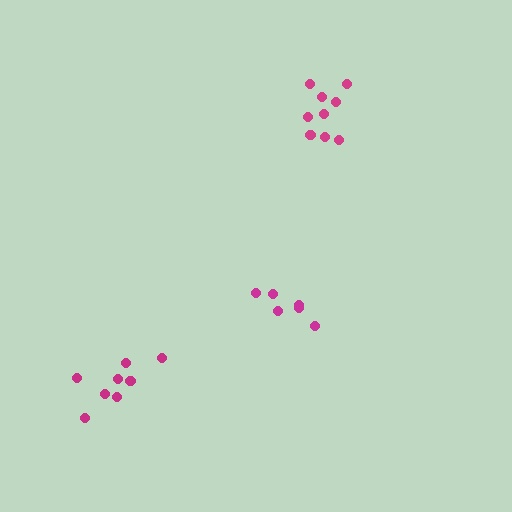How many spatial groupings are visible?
There are 3 spatial groupings.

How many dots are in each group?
Group 1: 6 dots, Group 2: 8 dots, Group 3: 9 dots (23 total).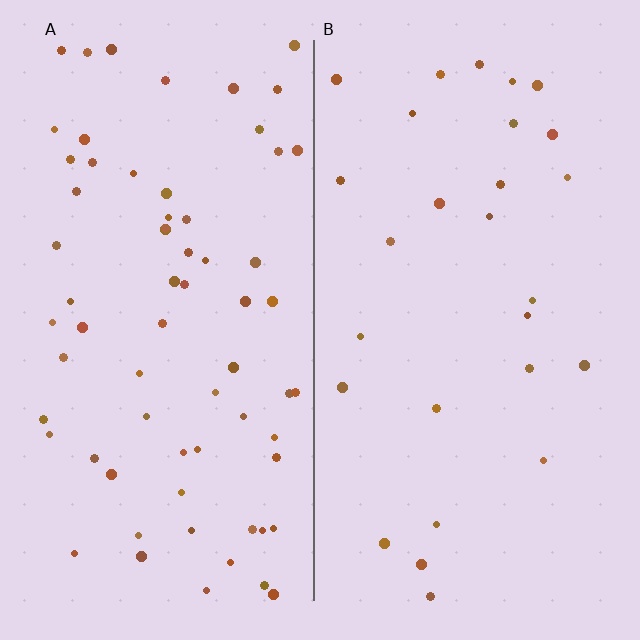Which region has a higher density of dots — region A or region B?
A (the left).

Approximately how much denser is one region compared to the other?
Approximately 2.5× — region A over region B.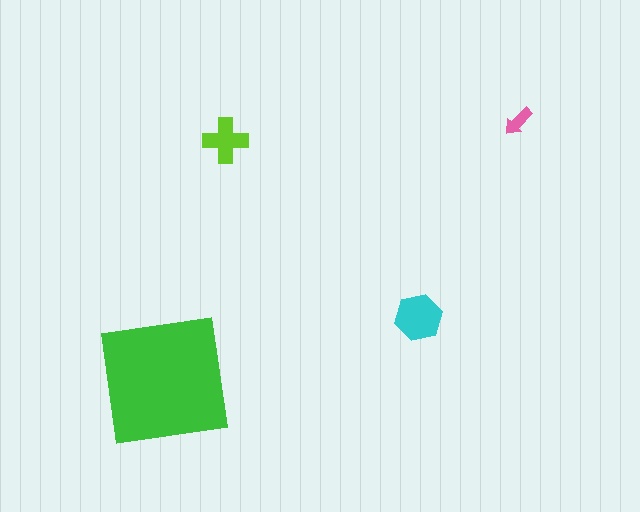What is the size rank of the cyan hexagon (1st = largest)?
2nd.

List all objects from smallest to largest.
The pink arrow, the lime cross, the cyan hexagon, the green square.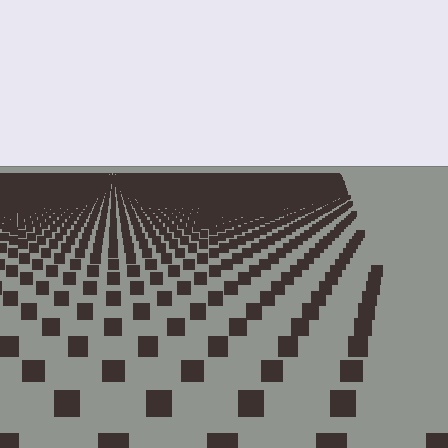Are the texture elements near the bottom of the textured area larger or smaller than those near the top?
Larger. Near the bottom, elements are closer to the viewer and appear at a bigger on-screen size.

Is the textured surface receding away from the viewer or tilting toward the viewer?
The surface is receding away from the viewer. Texture elements get smaller and denser toward the top.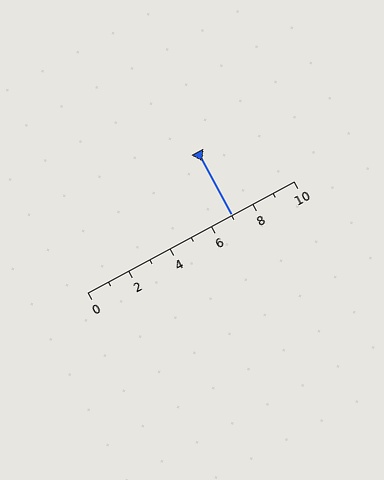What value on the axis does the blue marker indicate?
The marker indicates approximately 7.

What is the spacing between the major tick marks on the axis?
The major ticks are spaced 2 apart.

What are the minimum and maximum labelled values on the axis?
The axis runs from 0 to 10.